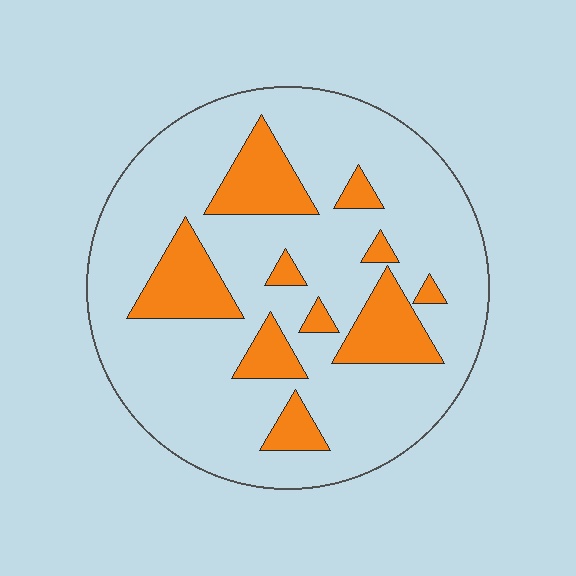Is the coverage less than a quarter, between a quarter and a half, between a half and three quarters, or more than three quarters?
Less than a quarter.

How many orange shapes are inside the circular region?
10.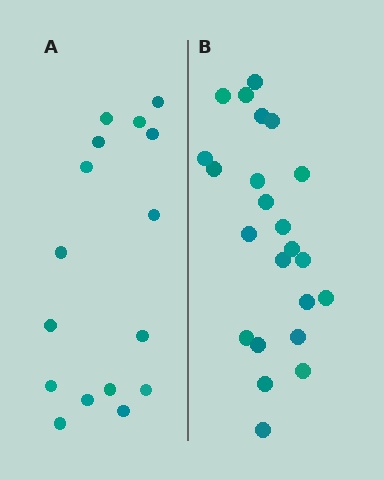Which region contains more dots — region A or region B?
Region B (the right region) has more dots.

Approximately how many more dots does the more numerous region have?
Region B has roughly 8 or so more dots than region A.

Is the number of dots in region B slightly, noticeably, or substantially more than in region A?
Region B has noticeably more, but not dramatically so. The ratio is roughly 1.4 to 1.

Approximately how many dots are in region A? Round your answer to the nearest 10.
About 20 dots. (The exact count is 16, which rounds to 20.)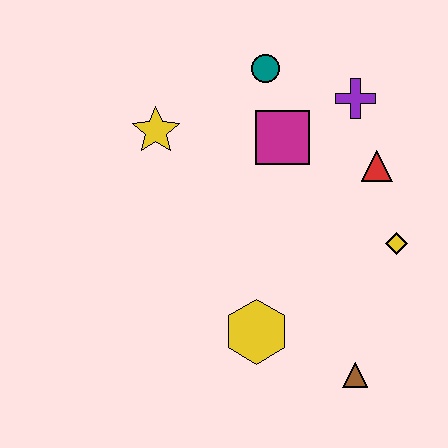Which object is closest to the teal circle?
The magenta square is closest to the teal circle.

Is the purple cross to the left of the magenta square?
No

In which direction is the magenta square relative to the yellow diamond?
The magenta square is to the left of the yellow diamond.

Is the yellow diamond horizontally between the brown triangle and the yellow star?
No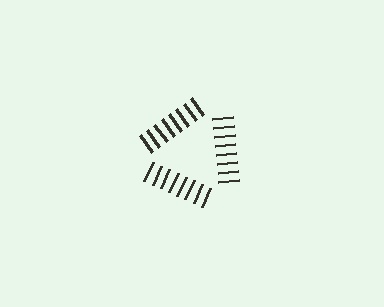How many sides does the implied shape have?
3 sides — the line-ends trace a triangle.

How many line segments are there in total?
24 — 8 along each of the 3 edges.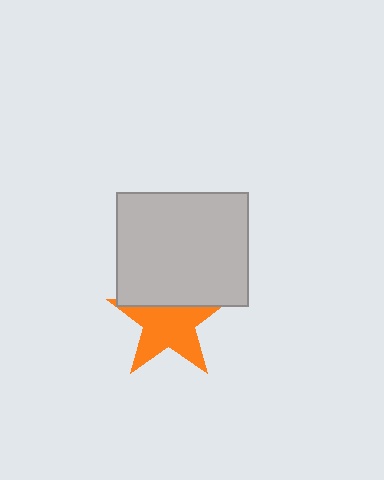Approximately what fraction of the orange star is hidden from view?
Roughly 32% of the orange star is hidden behind the light gray rectangle.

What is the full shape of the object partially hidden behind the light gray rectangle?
The partially hidden object is an orange star.